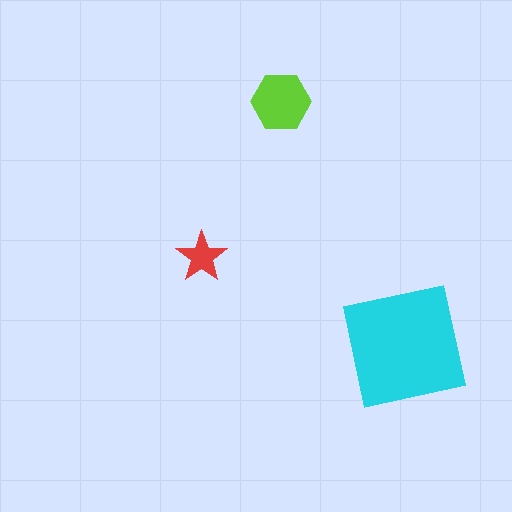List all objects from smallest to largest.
The red star, the lime hexagon, the cyan square.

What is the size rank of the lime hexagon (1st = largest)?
2nd.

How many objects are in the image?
There are 3 objects in the image.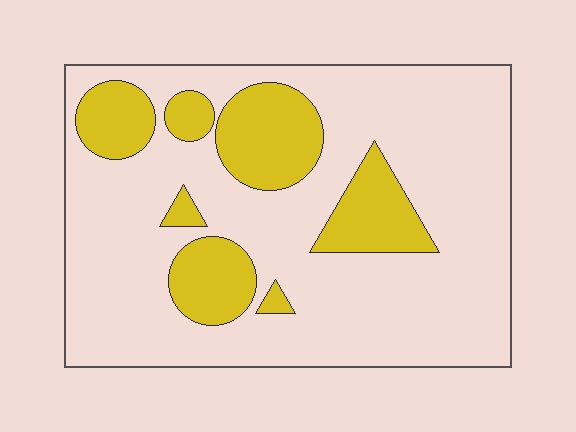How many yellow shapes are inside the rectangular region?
7.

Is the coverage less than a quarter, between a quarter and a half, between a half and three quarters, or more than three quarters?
Less than a quarter.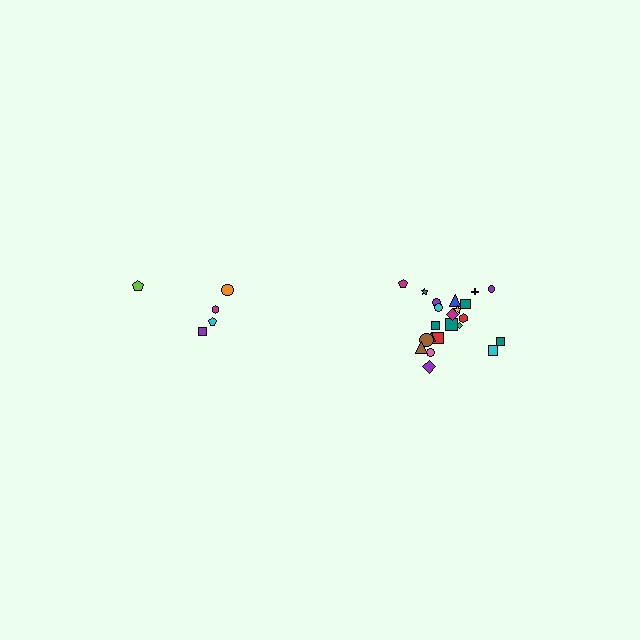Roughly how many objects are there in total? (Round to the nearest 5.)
Roughly 25 objects in total.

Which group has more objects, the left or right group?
The right group.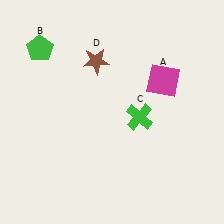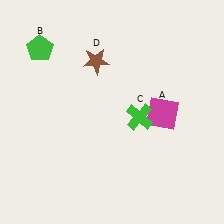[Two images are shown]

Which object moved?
The magenta square (A) moved down.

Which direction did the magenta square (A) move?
The magenta square (A) moved down.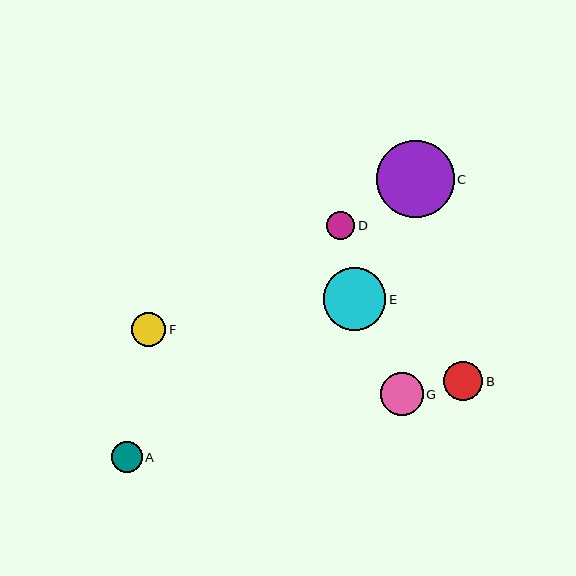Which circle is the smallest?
Circle D is the smallest with a size of approximately 28 pixels.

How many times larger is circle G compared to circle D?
Circle G is approximately 1.5 times the size of circle D.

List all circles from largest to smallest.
From largest to smallest: C, E, G, B, F, A, D.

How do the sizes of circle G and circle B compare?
Circle G and circle B are approximately the same size.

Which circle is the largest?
Circle C is the largest with a size of approximately 78 pixels.